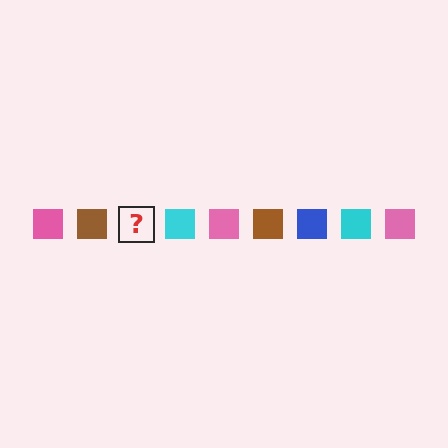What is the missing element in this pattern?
The missing element is a blue square.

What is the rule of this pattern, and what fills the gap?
The rule is that the pattern cycles through pink, brown, blue, cyan squares. The gap should be filled with a blue square.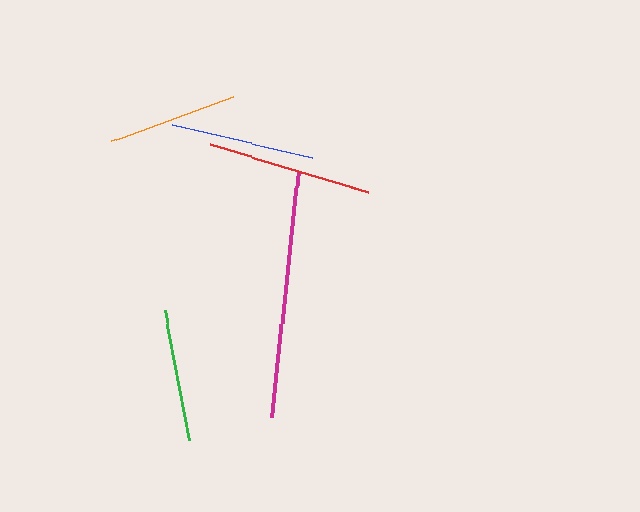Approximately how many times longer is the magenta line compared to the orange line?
The magenta line is approximately 1.9 times the length of the orange line.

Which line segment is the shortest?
The orange line is the shortest at approximately 130 pixels.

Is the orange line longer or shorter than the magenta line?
The magenta line is longer than the orange line.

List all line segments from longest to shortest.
From longest to shortest: magenta, red, blue, green, orange.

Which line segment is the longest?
The magenta line is the longest at approximately 247 pixels.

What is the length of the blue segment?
The blue segment is approximately 143 pixels long.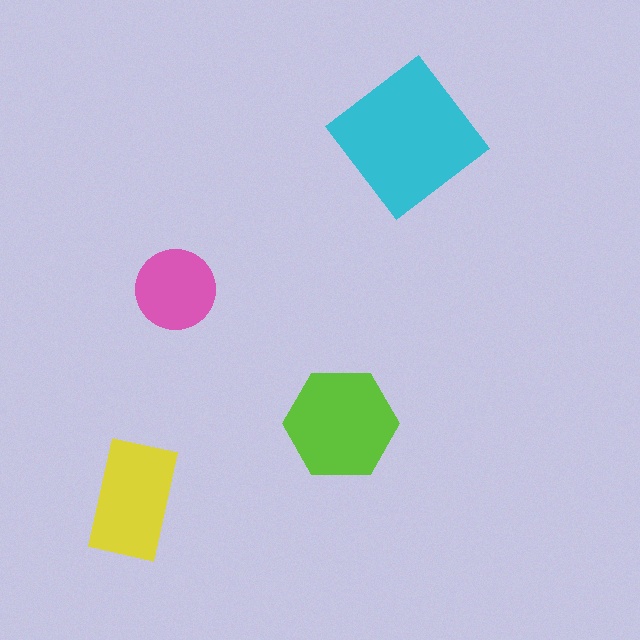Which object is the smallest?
The pink circle.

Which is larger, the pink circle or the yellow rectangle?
The yellow rectangle.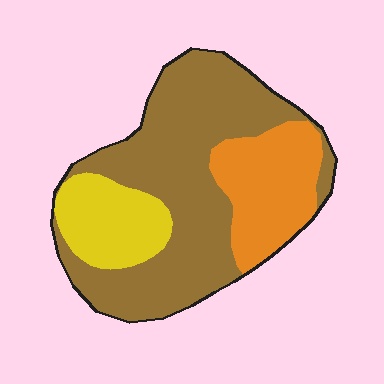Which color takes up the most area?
Brown, at roughly 60%.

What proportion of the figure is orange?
Orange covers around 25% of the figure.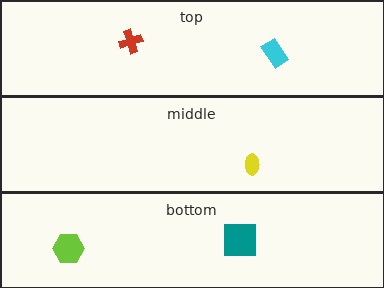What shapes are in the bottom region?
The lime hexagon, the teal square.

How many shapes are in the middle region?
1.